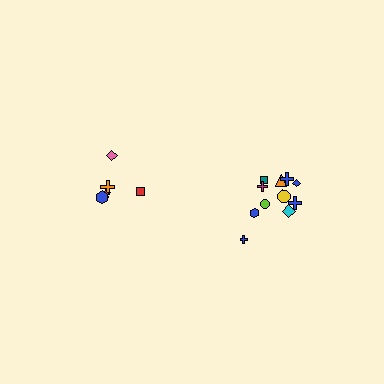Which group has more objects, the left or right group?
The right group.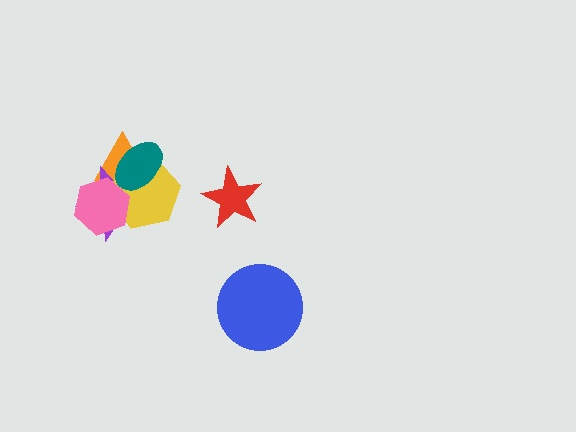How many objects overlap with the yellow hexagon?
4 objects overlap with the yellow hexagon.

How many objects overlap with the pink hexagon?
3 objects overlap with the pink hexagon.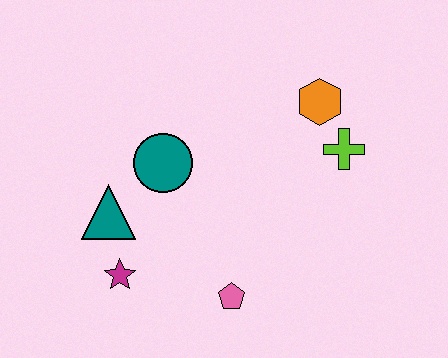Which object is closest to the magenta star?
The teal triangle is closest to the magenta star.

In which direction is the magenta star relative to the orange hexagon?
The magenta star is to the left of the orange hexagon.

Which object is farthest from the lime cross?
The magenta star is farthest from the lime cross.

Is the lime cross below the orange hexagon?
Yes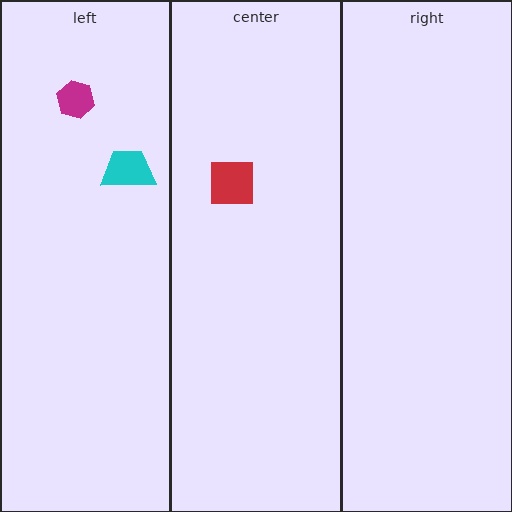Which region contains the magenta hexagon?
The left region.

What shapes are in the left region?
The magenta hexagon, the cyan trapezoid.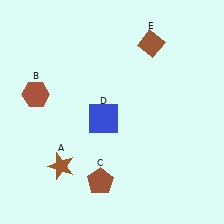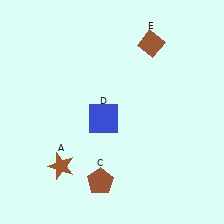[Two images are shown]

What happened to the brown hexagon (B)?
The brown hexagon (B) was removed in Image 2. It was in the top-left area of Image 1.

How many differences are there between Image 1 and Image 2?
There is 1 difference between the two images.